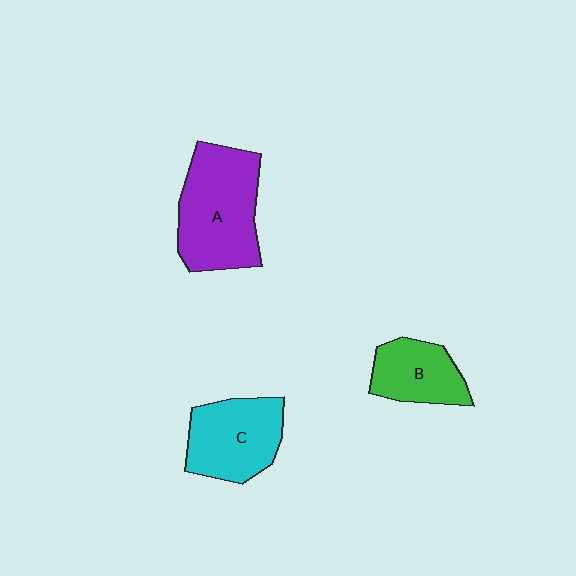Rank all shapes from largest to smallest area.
From largest to smallest: A (purple), C (cyan), B (green).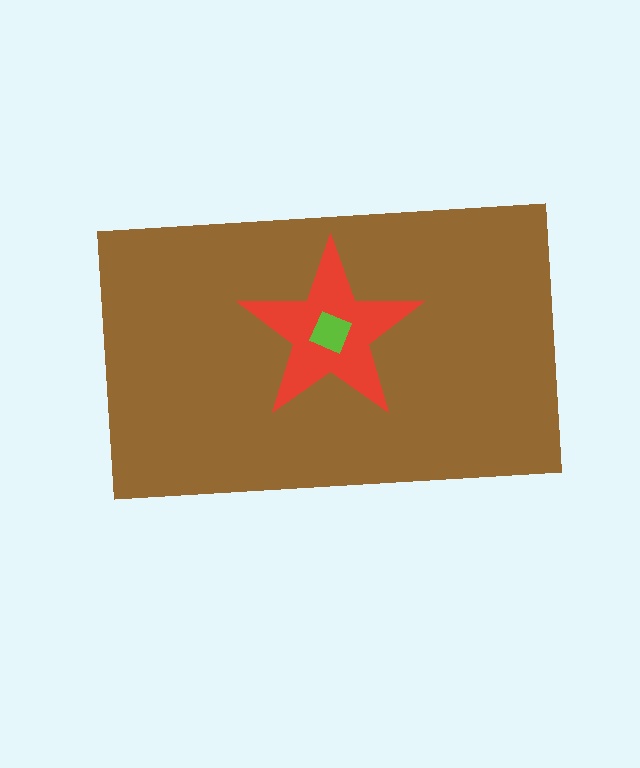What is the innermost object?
The lime diamond.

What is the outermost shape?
The brown rectangle.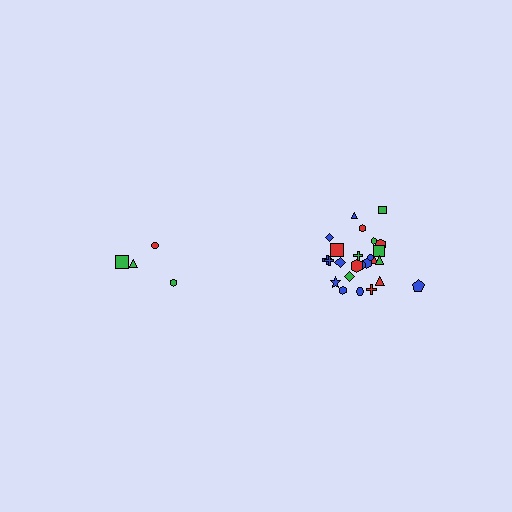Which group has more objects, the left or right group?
The right group.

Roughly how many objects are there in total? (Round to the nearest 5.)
Roughly 30 objects in total.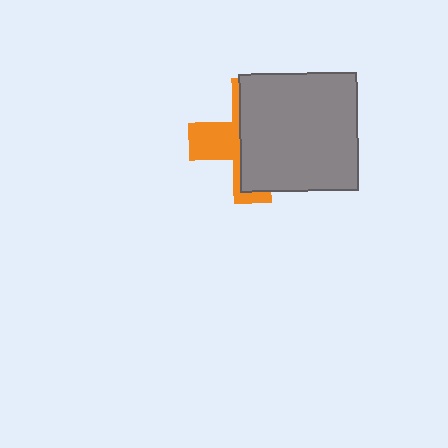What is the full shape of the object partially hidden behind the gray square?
The partially hidden object is an orange cross.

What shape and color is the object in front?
The object in front is a gray square.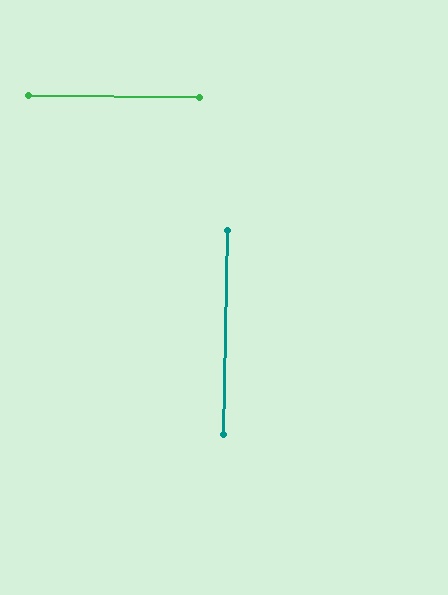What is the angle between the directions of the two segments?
Approximately 90 degrees.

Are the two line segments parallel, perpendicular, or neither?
Perpendicular — they meet at approximately 90°.